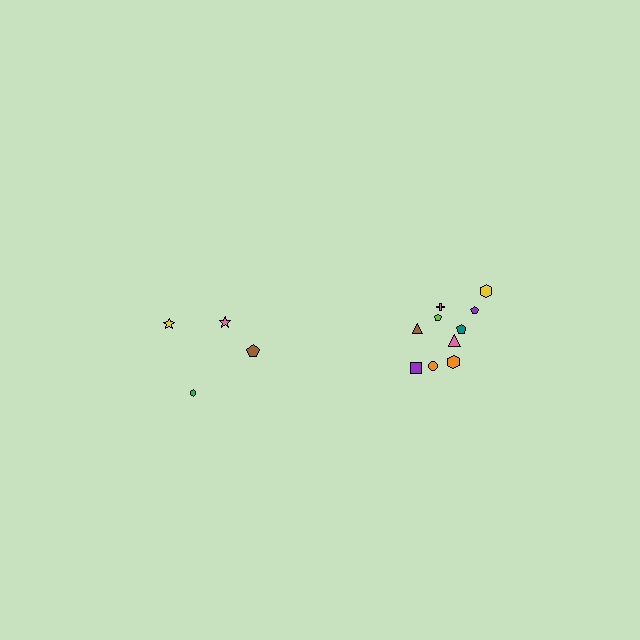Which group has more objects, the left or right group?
The right group.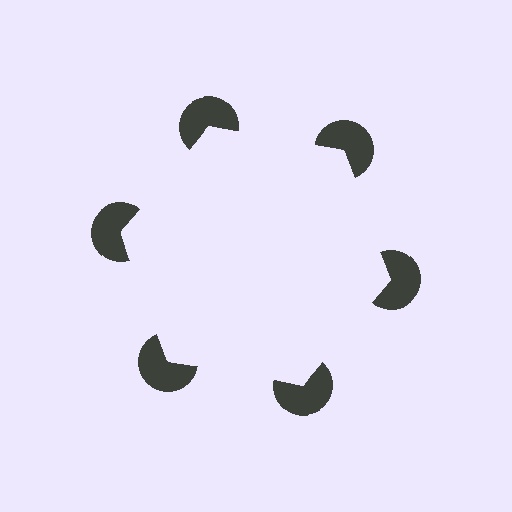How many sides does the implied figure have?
6 sides.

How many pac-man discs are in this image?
There are 6 — one at each vertex of the illusory hexagon.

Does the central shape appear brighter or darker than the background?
It typically appears slightly brighter than the background, even though no actual brightness change is drawn.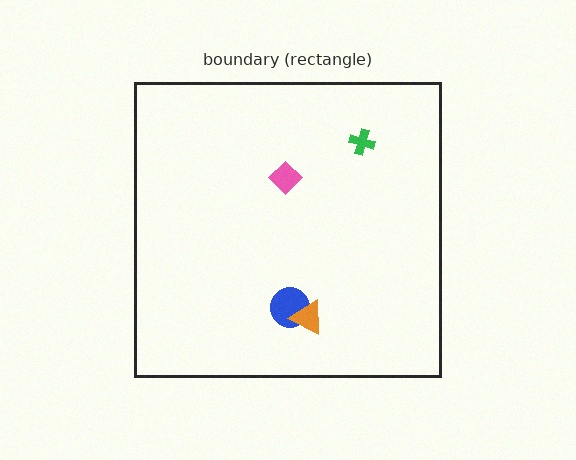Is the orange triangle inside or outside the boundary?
Inside.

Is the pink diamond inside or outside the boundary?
Inside.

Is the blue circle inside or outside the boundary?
Inside.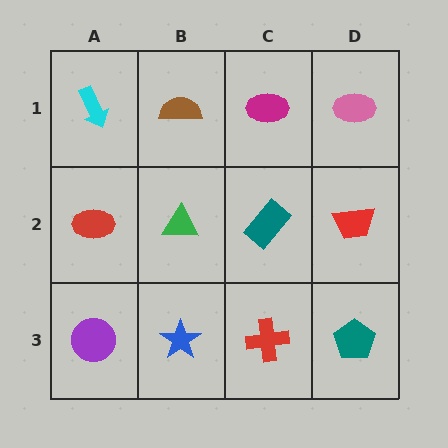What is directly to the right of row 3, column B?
A red cross.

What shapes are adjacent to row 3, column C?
A teal rectangle (row 2, column C), a blue star (row 3, column B), a teal pentagon (row 3, column D).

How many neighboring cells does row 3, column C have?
3.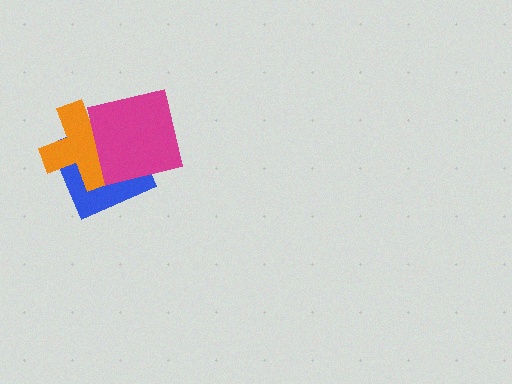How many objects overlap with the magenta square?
2 objects overlap with the magenta square.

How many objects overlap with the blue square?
2 objects overlap with the blue square.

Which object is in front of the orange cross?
The magenta square is in front of the orange cross.